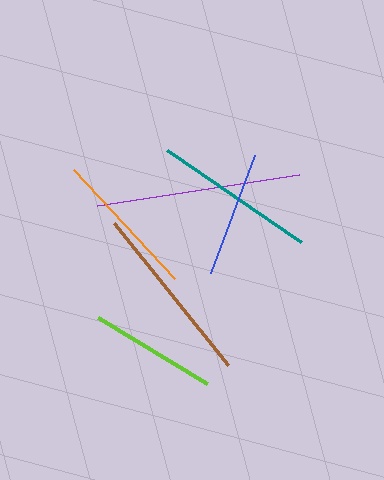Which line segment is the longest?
The purple line is the longest at approximately 205 pixels.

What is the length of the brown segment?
The brown segment is approximately 182 pixels long.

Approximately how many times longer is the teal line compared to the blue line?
The teal line is approximately 1.3 times the length of the blue line.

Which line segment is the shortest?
The blue line is the shortest at approximately 126 pixels.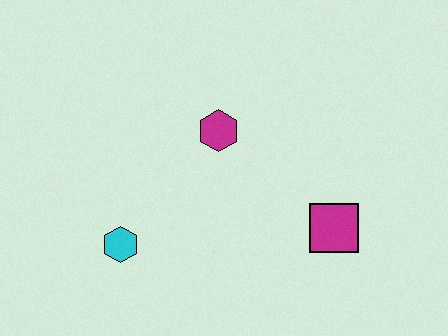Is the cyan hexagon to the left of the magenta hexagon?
Yes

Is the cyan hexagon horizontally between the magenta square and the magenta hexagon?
No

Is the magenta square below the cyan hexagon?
No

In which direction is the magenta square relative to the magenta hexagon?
The magenta square is to the right of the magenta hexagon.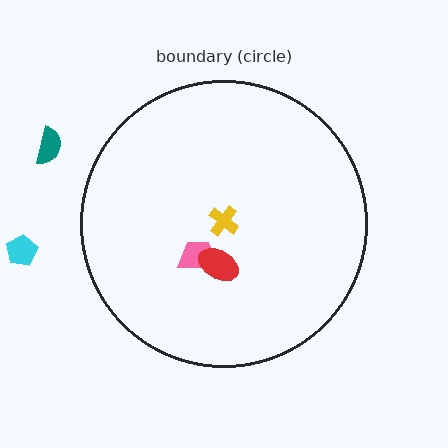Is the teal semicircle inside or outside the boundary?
Outside.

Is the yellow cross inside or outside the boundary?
Inside.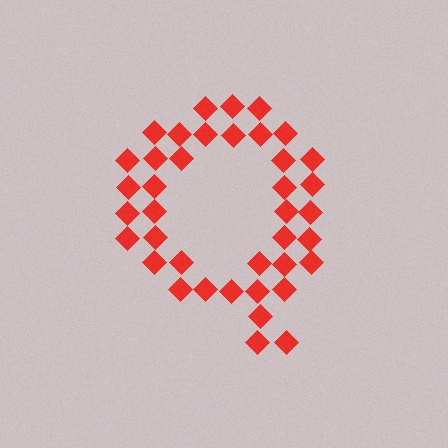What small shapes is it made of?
It is made of small diamonds.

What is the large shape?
The large shape is the letter Q.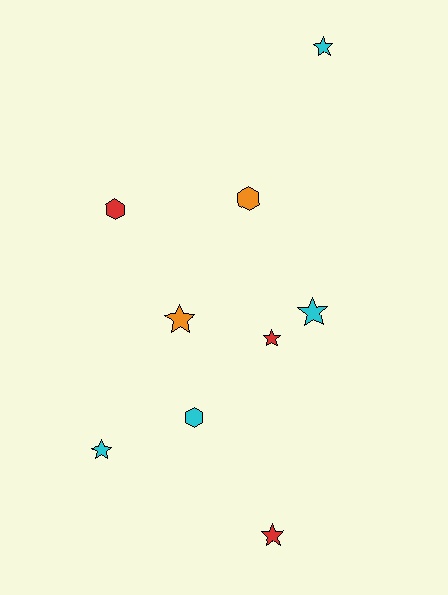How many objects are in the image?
There are 9 objects.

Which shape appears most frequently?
Star, with 6 objects.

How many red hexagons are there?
There is 1 red hexagon.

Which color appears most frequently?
Cyan, with 4 objects.